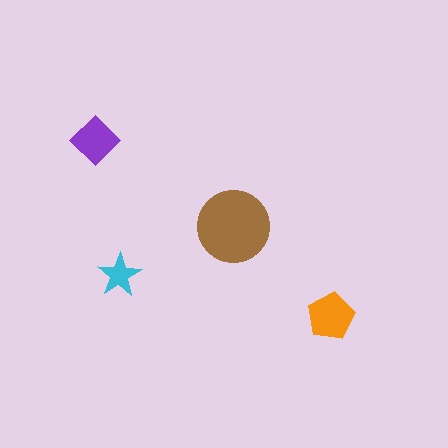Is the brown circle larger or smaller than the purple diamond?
Larger.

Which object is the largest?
The brown circle.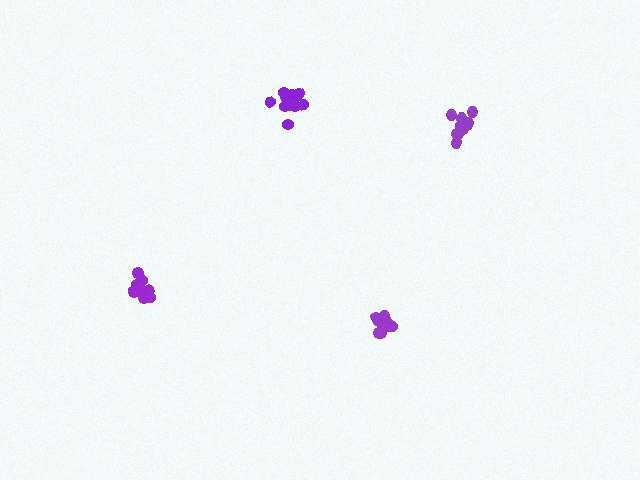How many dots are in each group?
Group 1: 9 dots, Group 2: 10 dots, Group 3: 11 dots, Group 4: 11 dots (41 total).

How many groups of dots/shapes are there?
There are 4 groups.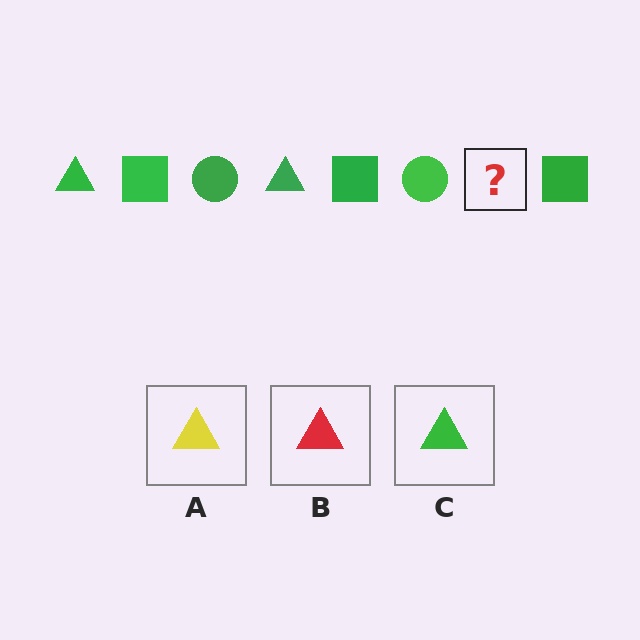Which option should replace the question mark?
Option C.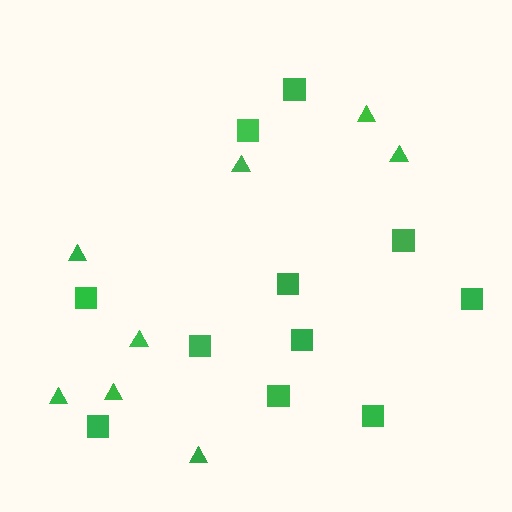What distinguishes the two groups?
There are 2 groups: one group of squares (11) and one group of triangles (8).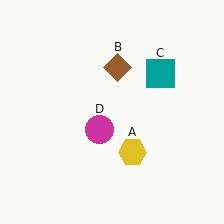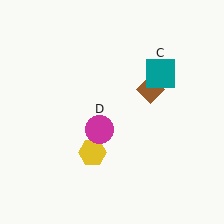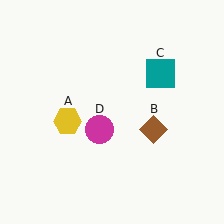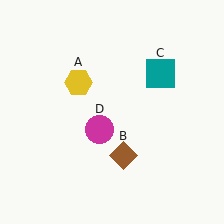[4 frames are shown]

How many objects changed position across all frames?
2 objects changed position: yellow hexagon (object A), brown diamond (object B).